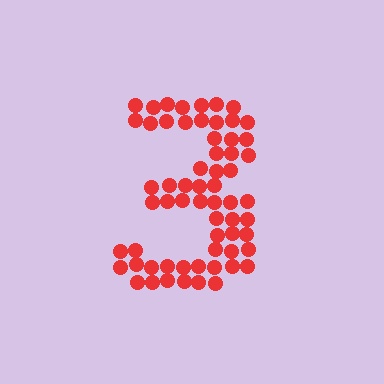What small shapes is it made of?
It is made of small circles.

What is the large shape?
The large shape is the digit 3.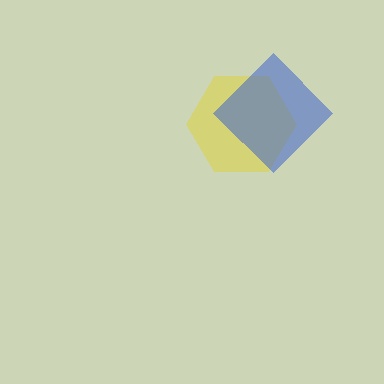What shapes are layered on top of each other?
The layered shapes are: a yellow hexagon, a blue diamond.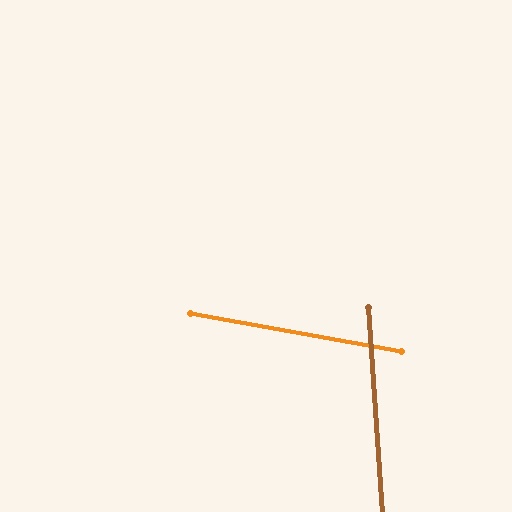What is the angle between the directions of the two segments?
Approximately 76 degrees.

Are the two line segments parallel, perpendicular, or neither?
Neither parallel nor perpendicular — they differ by about 76°.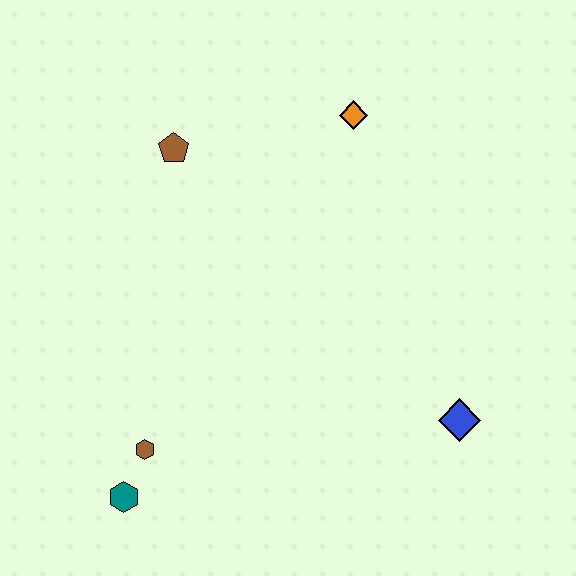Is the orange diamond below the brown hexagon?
No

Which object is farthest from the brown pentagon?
The blue diamond is farthest from the brown pentagon.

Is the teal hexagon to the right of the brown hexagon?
No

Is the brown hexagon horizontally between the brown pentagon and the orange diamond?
No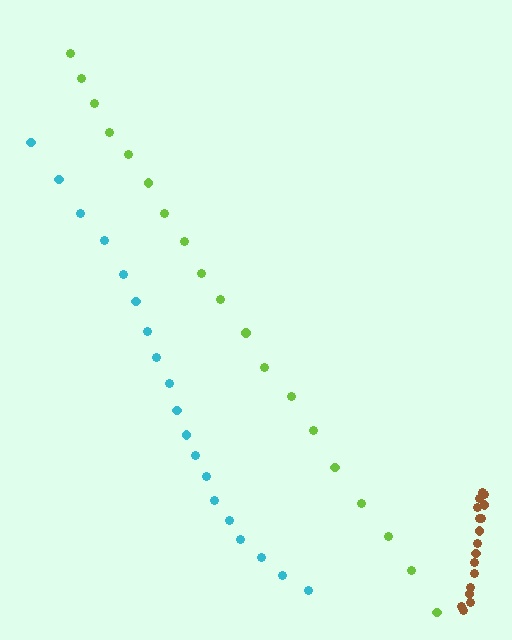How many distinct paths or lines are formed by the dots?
There are 3 distinct paths.